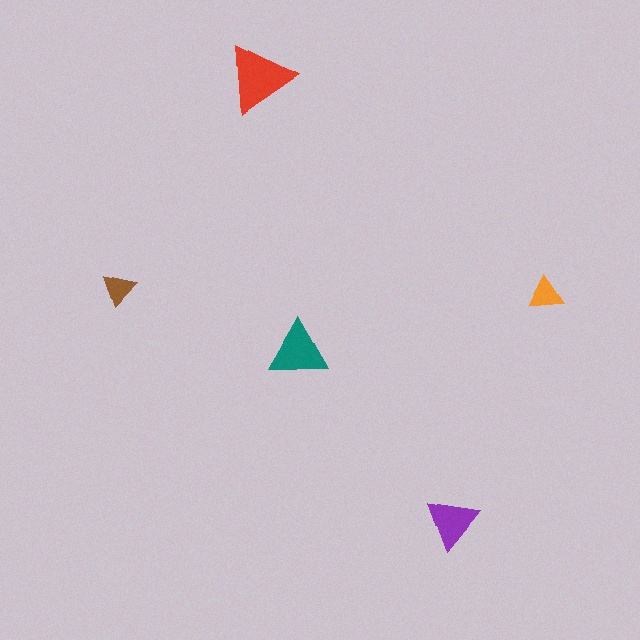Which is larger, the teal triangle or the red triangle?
The red one.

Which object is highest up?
The red triangle is topmost.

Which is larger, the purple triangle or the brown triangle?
The purple one.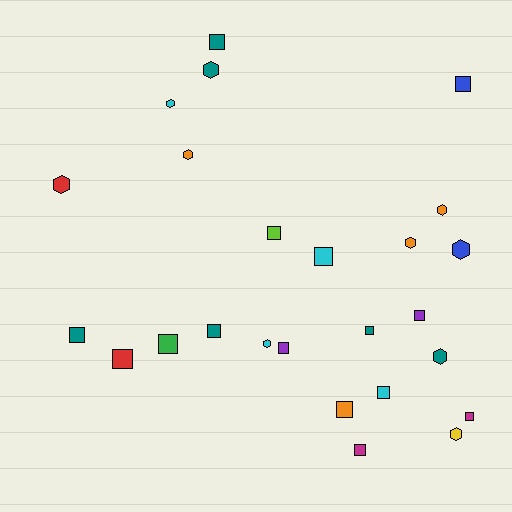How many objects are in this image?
There are 25 objects.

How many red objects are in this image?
There are 2 red objects.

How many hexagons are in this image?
There are 10 hexagons.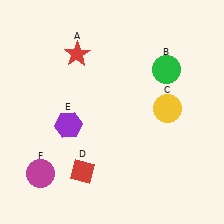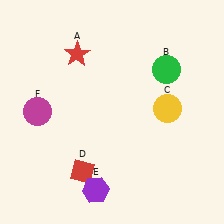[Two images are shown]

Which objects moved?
The objects that moved are: the purple hexagon (E), the magenta circle (F).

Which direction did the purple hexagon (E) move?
The purple hexagon (E) moved down.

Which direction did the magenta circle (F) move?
The magenta circle (F) moved up.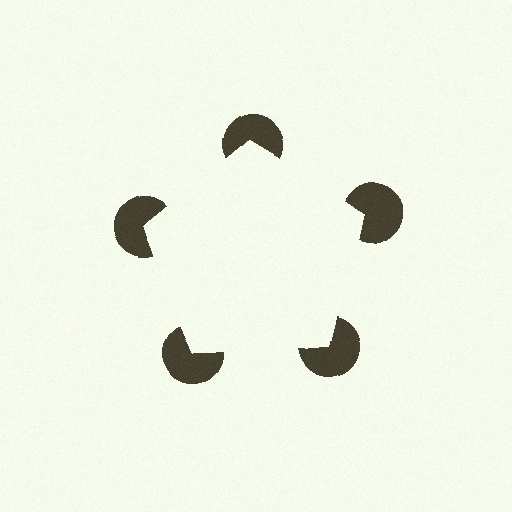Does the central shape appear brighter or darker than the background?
It typically appears slightly brighter than the background, even though no actual brightness change is drawn.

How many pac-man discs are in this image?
There are 5 — one at each vertex of the illusory pentagon.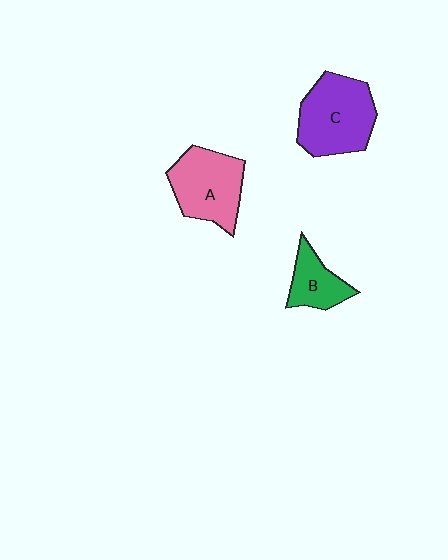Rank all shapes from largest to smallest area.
From largest to smallest: C (purple), A (pink), B (green).